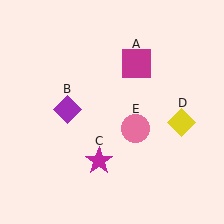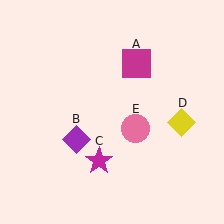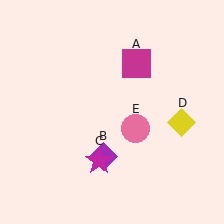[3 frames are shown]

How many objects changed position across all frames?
1 object changed position: purple diamond (object B).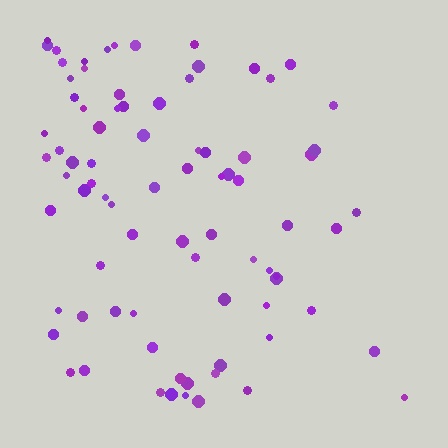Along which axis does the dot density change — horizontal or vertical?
Horizontal.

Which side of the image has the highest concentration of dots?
The left.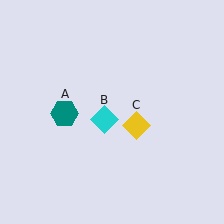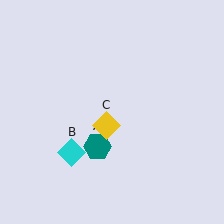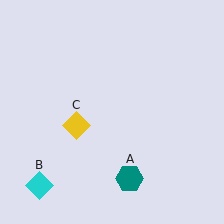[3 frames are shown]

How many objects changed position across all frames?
3 objects changed position: teal hexagon (object A), cyan diamond (object B), yellow diamond (object C).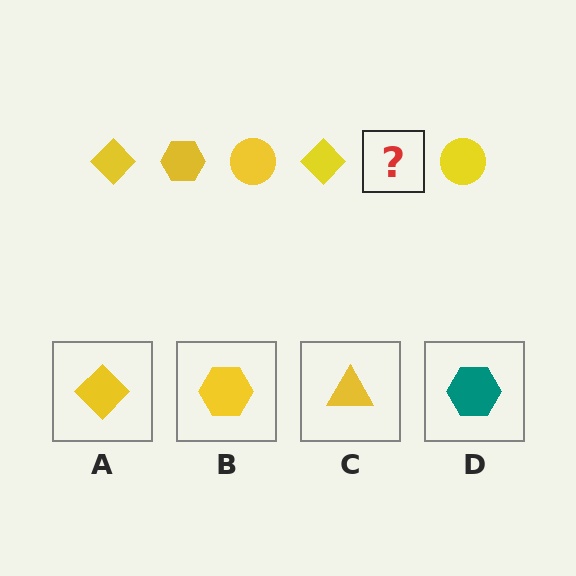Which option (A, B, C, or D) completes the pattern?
B.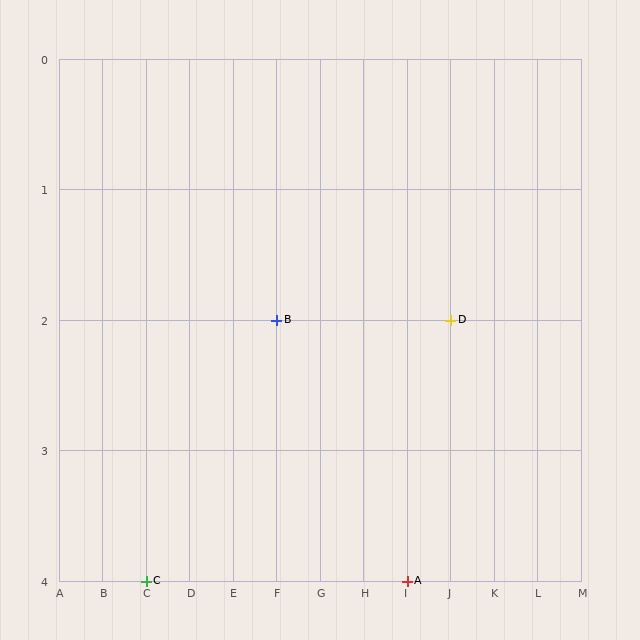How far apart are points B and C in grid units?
Points B and C are 3 columns and 2 rows apart (about 3.6 grid units diagonally).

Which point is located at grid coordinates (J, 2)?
Point D is at (J, 2).